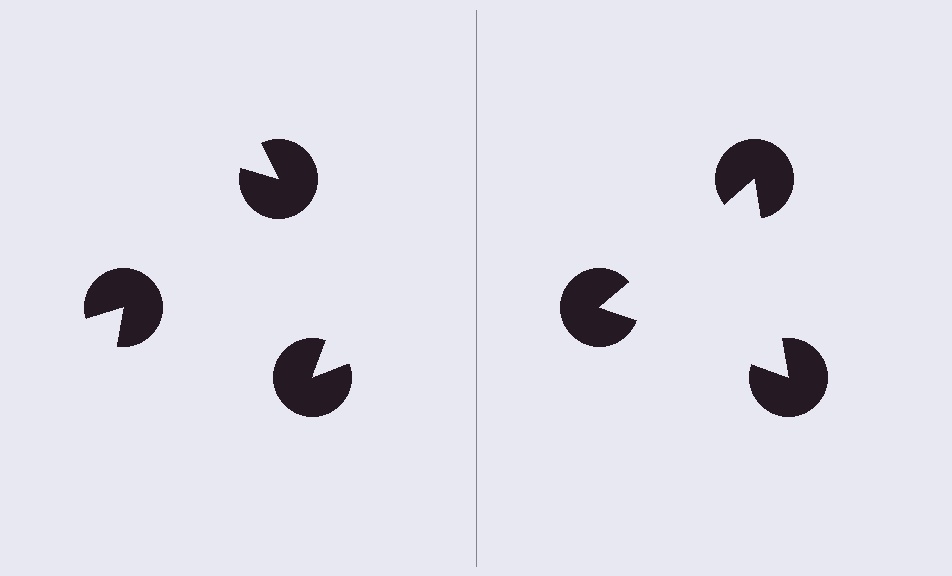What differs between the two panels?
The pac-man discs are positioned identically on both sides; only the wedge orientations differ. On the right they align to a triangle; on the left they are misaligned.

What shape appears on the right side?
An illusory triangle.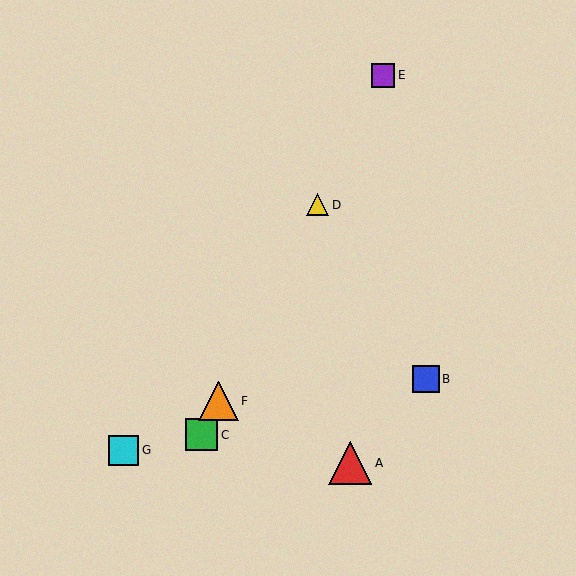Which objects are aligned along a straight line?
Objects C, D, E, F are aligned along a straight line.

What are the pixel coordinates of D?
Object D is at (318, 205).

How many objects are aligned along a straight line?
4 objects (C, D, E, F) are aligned along a straight line.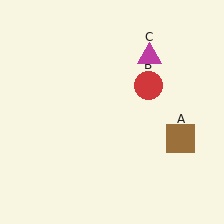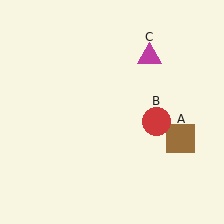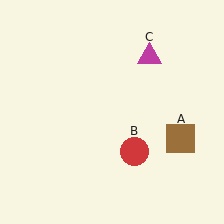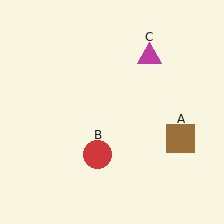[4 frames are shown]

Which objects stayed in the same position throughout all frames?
Brown square (object A) and magenta triangle (object C) remained stationary.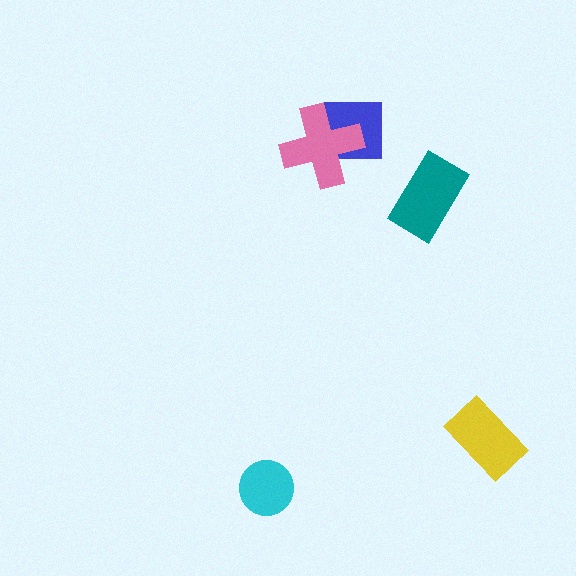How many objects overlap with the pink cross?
1 object overlaps with the pink cross.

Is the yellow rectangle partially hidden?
No, no other shape covers it.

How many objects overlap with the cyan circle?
0 objects overlap with the cyan circle.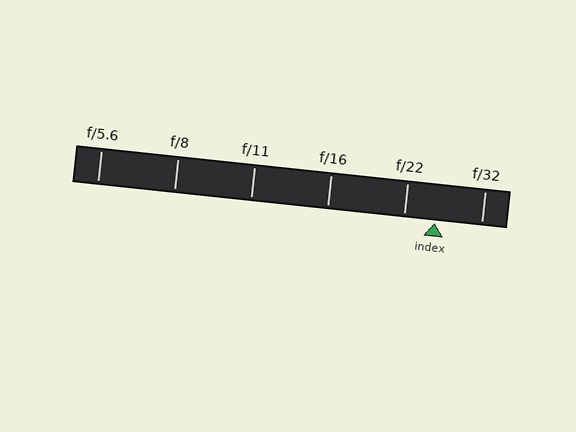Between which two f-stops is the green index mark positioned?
The index mark is between f/22 and f/32.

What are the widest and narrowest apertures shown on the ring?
The widest aperture shown is f/5.6 and the narrowest is f/32.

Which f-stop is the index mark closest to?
The index mark is closest to f/22.